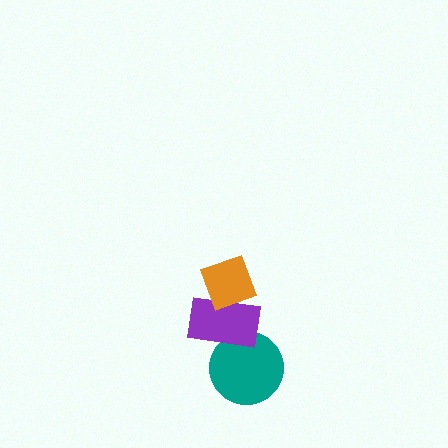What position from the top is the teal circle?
The teal circle is 3rd from the top.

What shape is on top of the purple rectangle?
The orange diamond is on top of the purple rectangle.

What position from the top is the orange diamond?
The orange diamond is 1st from the top.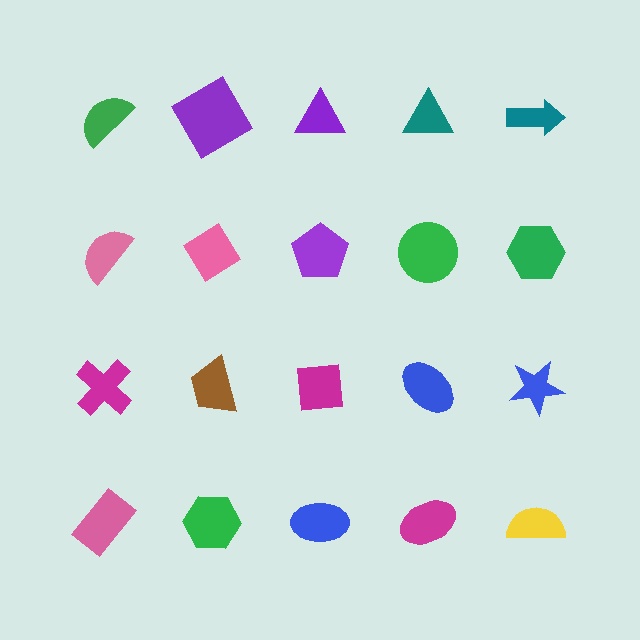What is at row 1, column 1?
A green semicircle.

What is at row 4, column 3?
A blue ellipse.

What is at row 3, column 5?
A blue star.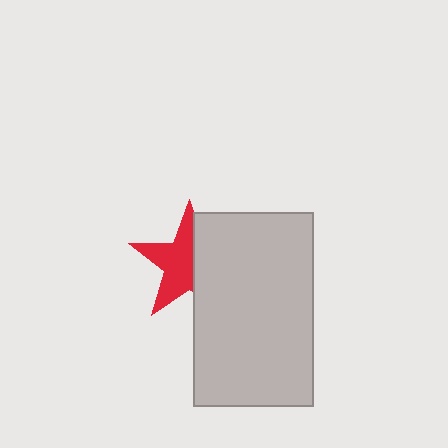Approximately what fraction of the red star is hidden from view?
Roughly 42% of the red star is hidden behind the light gray rectangle.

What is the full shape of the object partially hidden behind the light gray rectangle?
The partially hidden object is a red star.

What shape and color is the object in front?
The object in front is a light gray rectangle.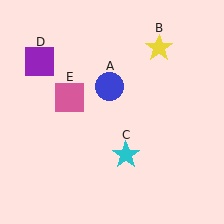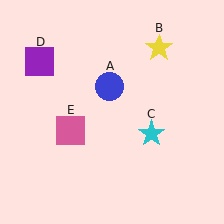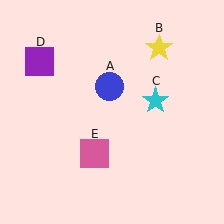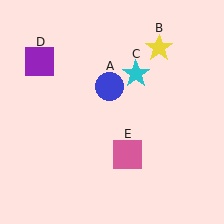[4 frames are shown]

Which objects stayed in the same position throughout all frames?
Blue circle (object A) and yellow star (object B) and purple square (object D) remained stationary.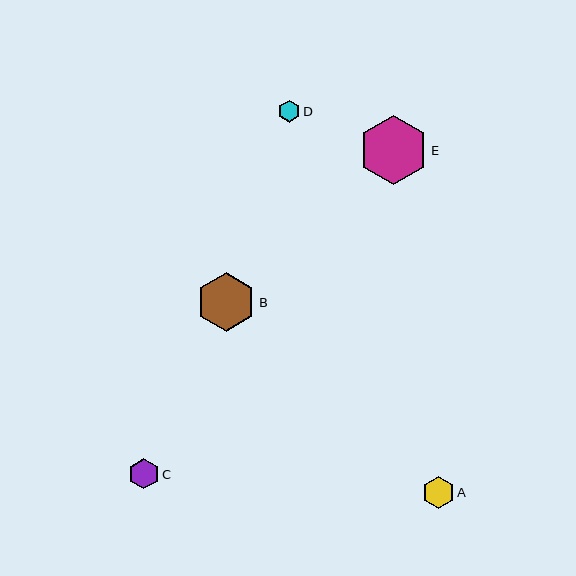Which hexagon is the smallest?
Hexagon D is the smallest with a size of approximately 22 pixels.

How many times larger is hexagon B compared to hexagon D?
Hexagon B is approximately 2.7 times the size of hexagon D.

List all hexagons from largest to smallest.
From largest to smallest: E, B, A, C, D.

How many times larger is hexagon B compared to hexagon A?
Hexagon B is approximately 1.8 times the size of hexagon A.